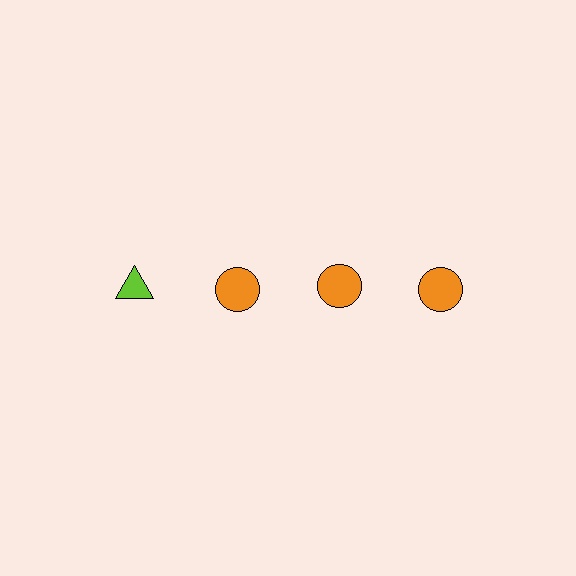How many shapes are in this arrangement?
There are 4 shapes arranged in a grid pattern.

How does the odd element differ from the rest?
It differs in both color (lime instead of orange) and shape (triangle instead of circle).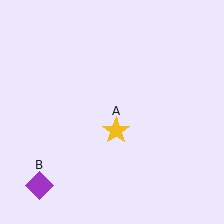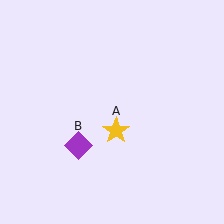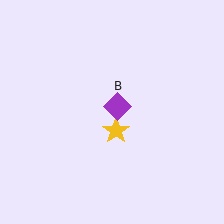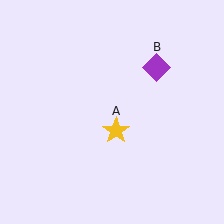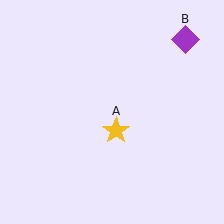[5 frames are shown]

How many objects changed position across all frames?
1 object changed position: purple diamond (object B).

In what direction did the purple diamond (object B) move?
The purple diamond (object B) moved up and to the right.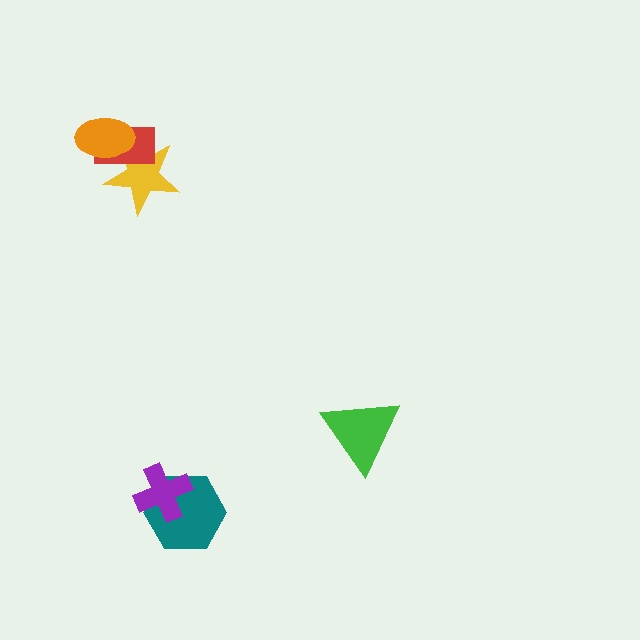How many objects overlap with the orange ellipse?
2 objects overlap with the orange ellipse.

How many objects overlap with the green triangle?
0 objects overlap with the green triangle.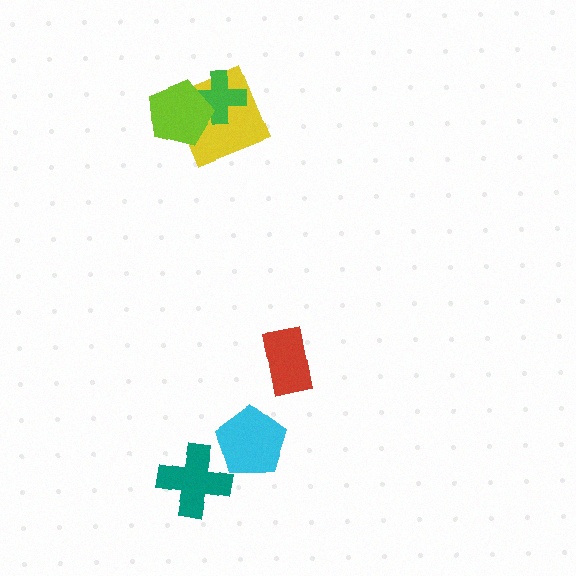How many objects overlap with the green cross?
2 objects overlap with the green cross.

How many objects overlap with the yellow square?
2 objects overlap with the yellow square.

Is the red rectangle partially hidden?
No, no other shape covers it.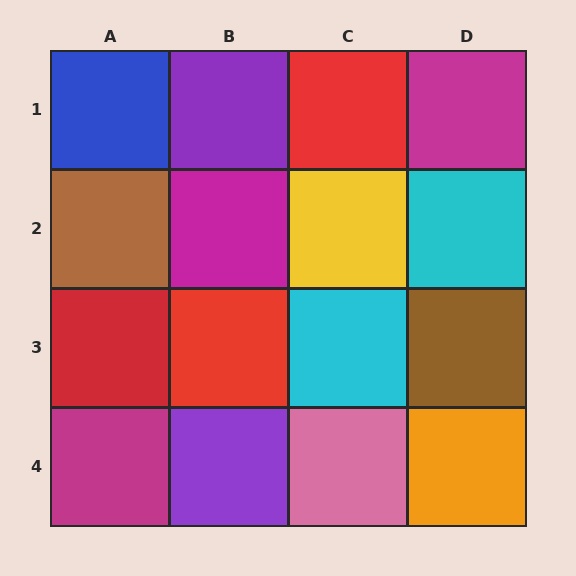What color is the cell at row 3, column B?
Red.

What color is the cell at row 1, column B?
Purple.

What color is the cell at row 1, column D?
Magenta.